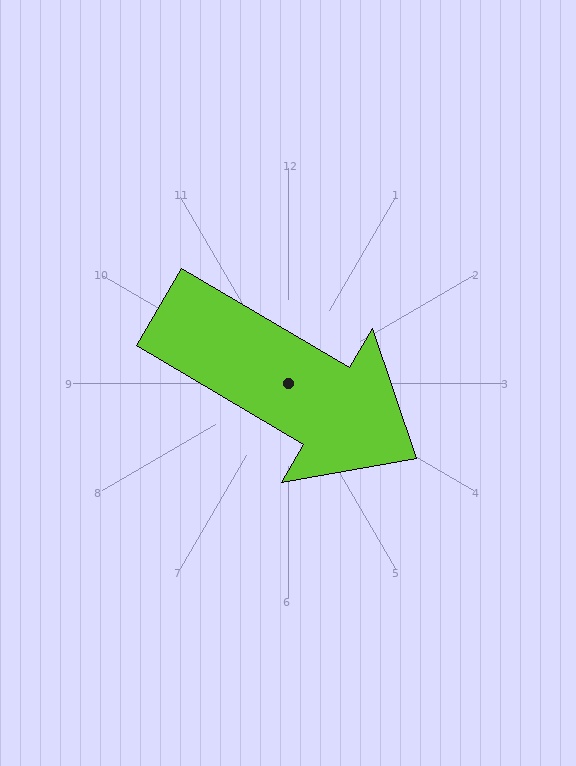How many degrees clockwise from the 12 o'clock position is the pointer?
Approximately 120 degrees.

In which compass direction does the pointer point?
Southeast.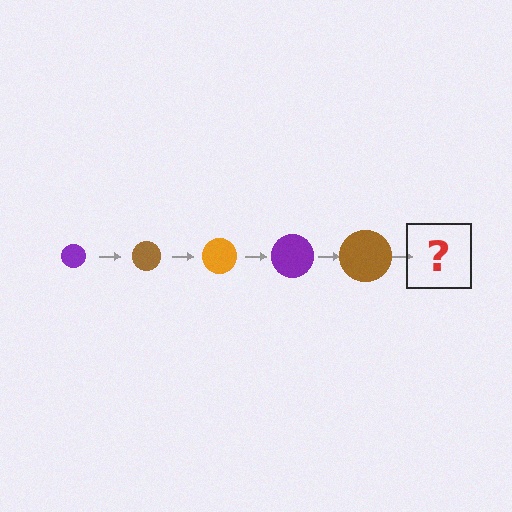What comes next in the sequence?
The next element should be an orange circle, larger than the previous one.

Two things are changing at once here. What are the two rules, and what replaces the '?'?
The two rules are that the circle grows larger each step and the color cycles through purple, brown, and orange. The '?' should be an orange circle, larger than the previous one.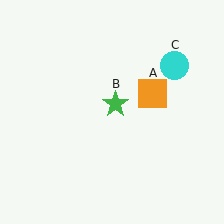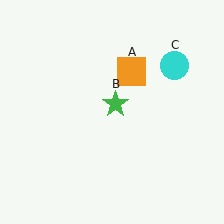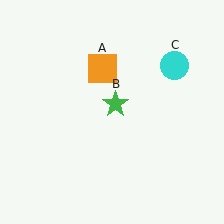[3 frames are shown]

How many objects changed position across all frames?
1 object changed position: orange square (object A).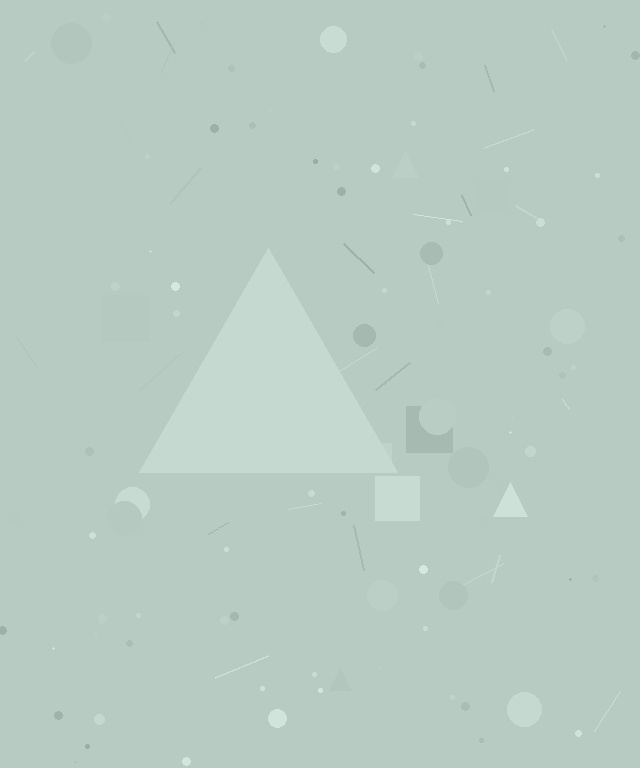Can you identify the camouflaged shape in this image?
The camouflaged shape is a triangle.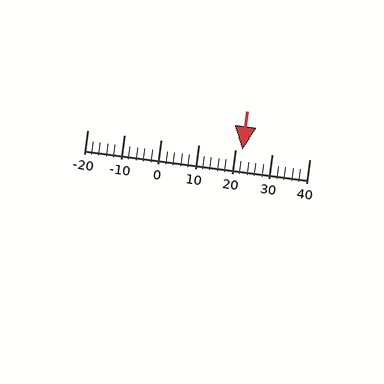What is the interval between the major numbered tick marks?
The major tick marks are spaced 10 units apart.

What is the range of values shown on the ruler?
The ruler shows values from -20 to 40.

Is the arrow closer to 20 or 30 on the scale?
The arrow is closer to 20.